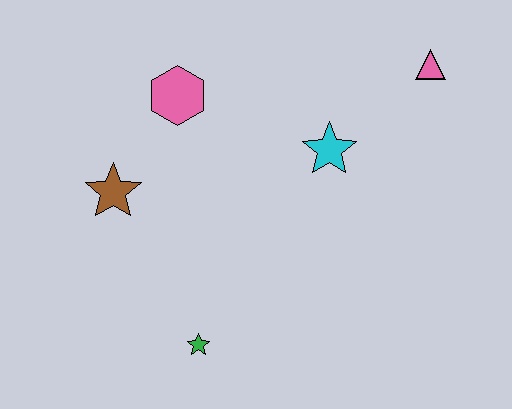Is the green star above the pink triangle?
No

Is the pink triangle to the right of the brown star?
Yes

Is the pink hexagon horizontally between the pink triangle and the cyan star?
No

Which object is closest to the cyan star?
The pink triangle is closest to the cyan star.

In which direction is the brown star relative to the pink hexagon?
The brown star is below the pink hexagon.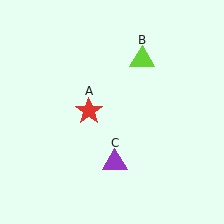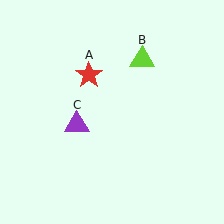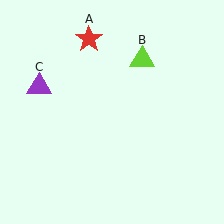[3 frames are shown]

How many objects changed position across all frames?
2 objects changed position: red star (object A), purple triangle (object C).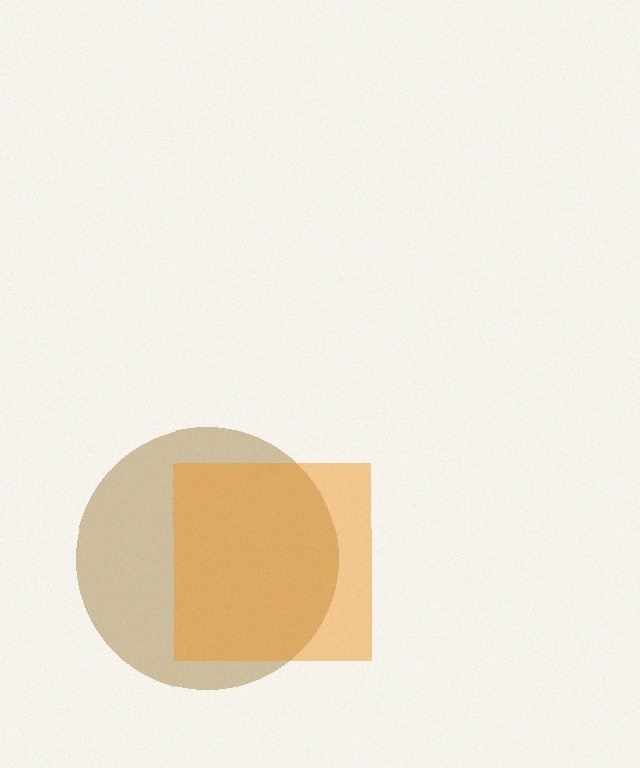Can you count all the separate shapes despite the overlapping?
Yes, there are 2 separate shapes.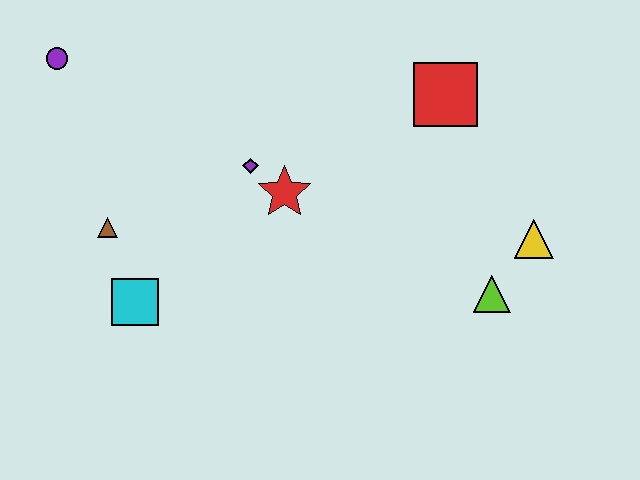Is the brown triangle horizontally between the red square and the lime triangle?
No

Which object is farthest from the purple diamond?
The yellow triangle is farthest from the purple diamond.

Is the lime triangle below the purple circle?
Yes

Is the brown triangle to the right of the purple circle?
Yes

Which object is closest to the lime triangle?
The yellow triangle is closest to the lime triangle.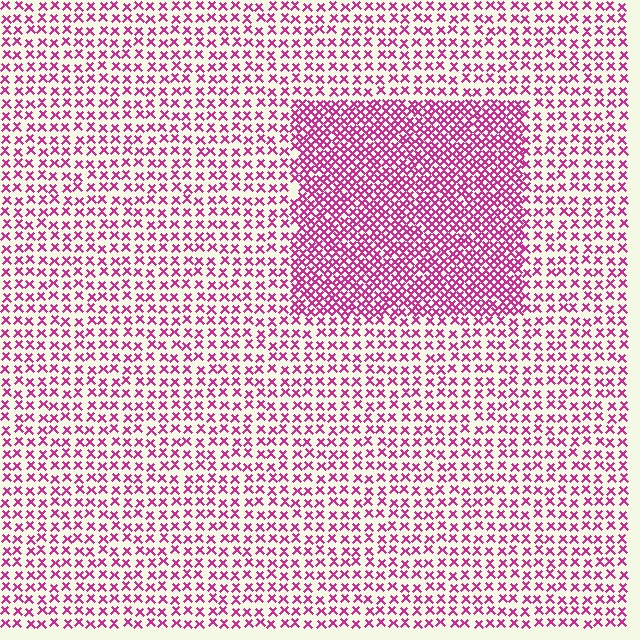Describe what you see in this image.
The image contains small magenta elements arranged at two different densities. A rectangle-shaped region is visible where the elements are more densely packed than the surrounding area.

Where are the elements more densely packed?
The elements are more densely packed inside the rectangle boundary.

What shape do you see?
I see a rectangle.